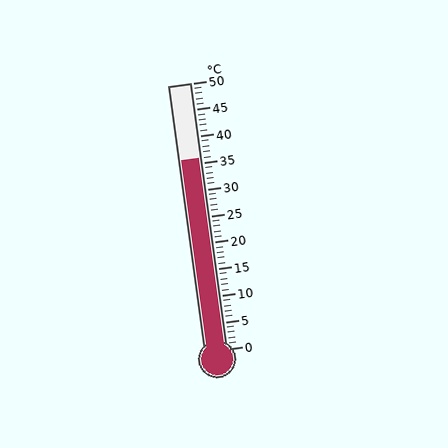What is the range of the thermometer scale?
The thermometer scale ranges from 0°C to 50°C.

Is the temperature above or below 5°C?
The temperature is above 5°C.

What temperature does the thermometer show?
The thermometer shows approximately 36°C.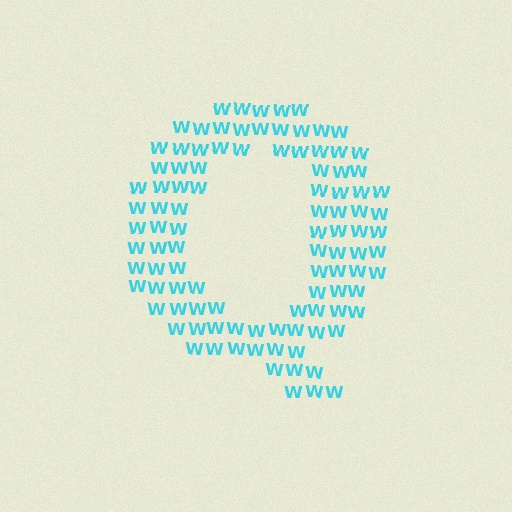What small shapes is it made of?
It is made of small letter W's.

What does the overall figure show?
The overall figure shows the letter Q.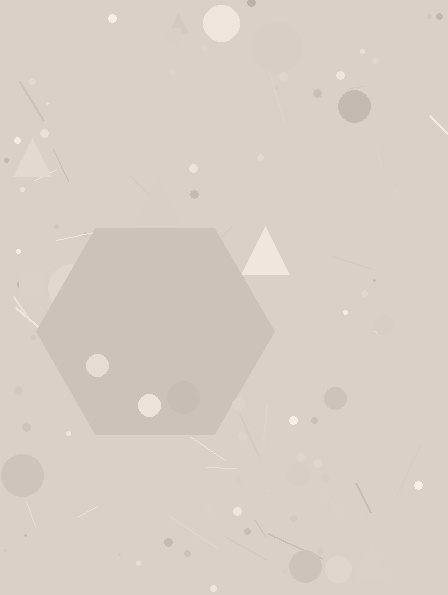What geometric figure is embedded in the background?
A hexagon is embedded in the background.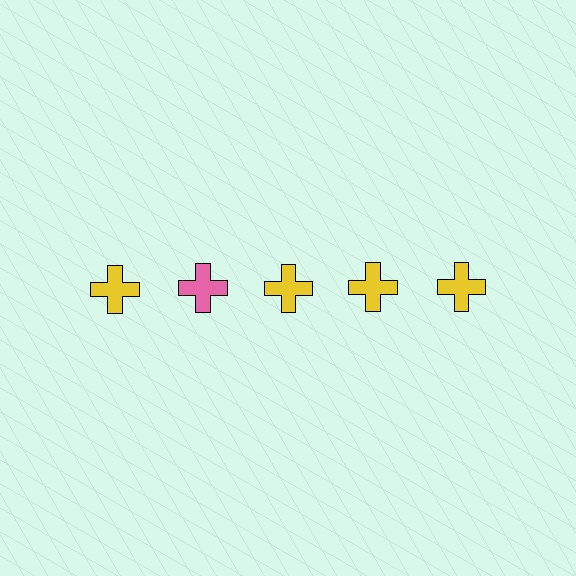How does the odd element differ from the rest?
It has a different color: pink instead of yellow.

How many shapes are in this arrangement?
There are 5 shapes arranged in a grid pattern.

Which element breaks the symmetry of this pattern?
The pink cross in the top row, second from left column breaks the symmetry. All other shapes are yellow crosses.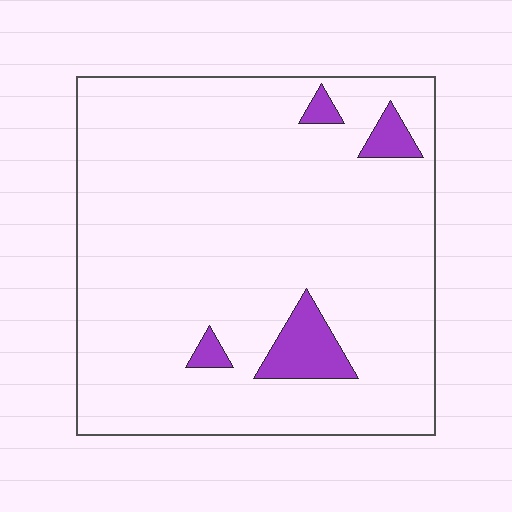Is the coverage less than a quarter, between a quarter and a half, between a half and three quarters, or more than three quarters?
Less than a quarter.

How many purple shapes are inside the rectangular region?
4.